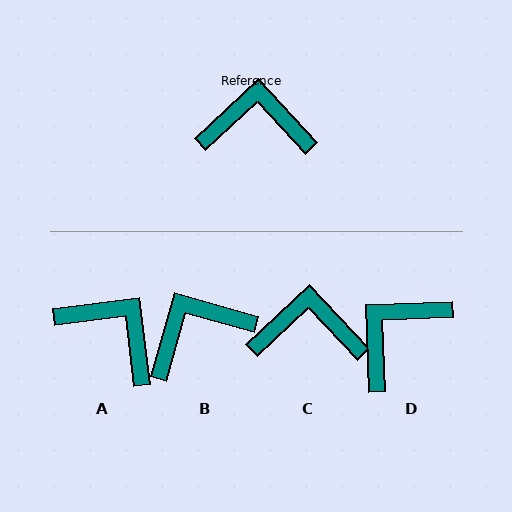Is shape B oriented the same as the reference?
No, it is off by about 31 degrees.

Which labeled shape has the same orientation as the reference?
C.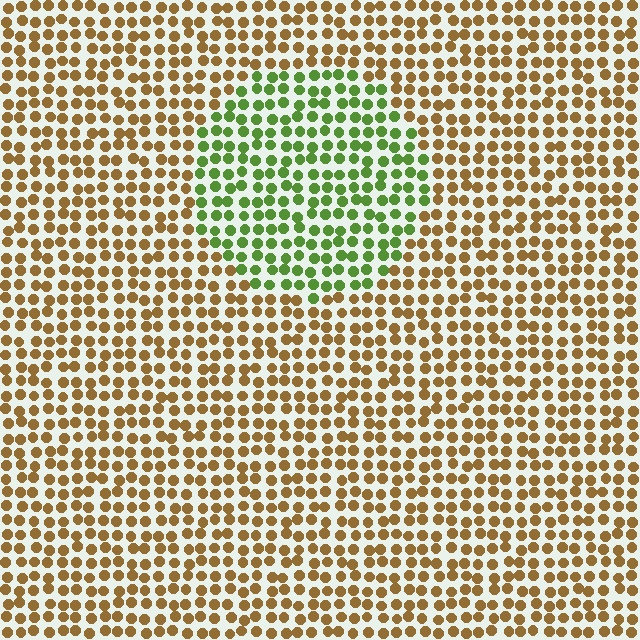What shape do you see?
I see a circle.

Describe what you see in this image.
The image is filled with small brown elements in a uniform arrangement. A circle-shaped region is visible where the elements are tinted to a slightly different hue, forming a subtle color boundary.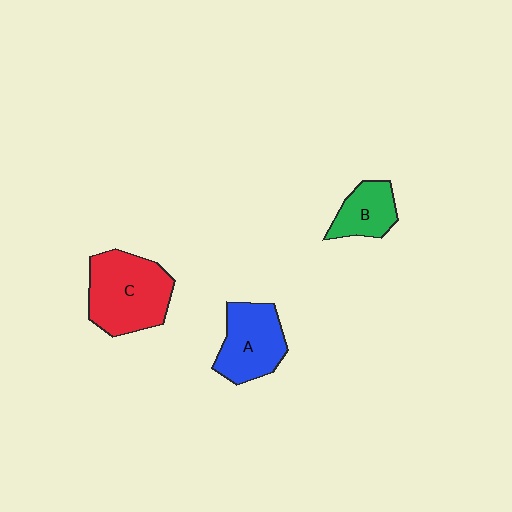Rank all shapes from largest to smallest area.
From largest to smallest: C (red), A (blue), B (green).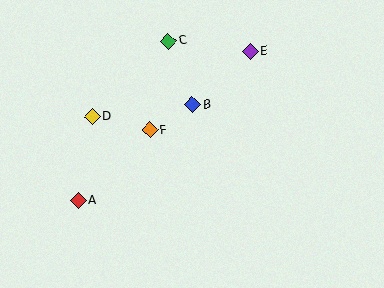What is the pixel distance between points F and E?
The distance between F and E is 128 pixels.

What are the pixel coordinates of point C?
Point C is at (168, 41).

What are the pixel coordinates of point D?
Point D is at (92, 117).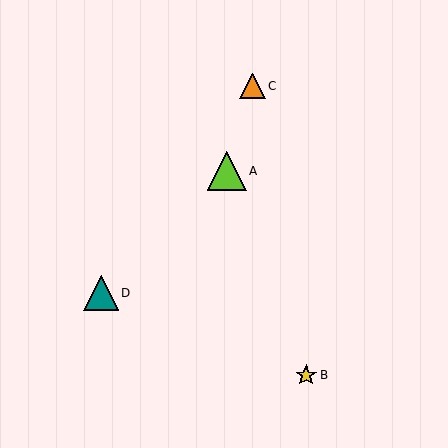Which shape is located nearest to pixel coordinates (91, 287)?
The teal triangle (labeled D) at (101, 293) is nearest to that location.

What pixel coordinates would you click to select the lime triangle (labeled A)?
Click at (227, 171) to select the lime triangle A.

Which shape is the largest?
The lime triangle (labeled A) is the largest.